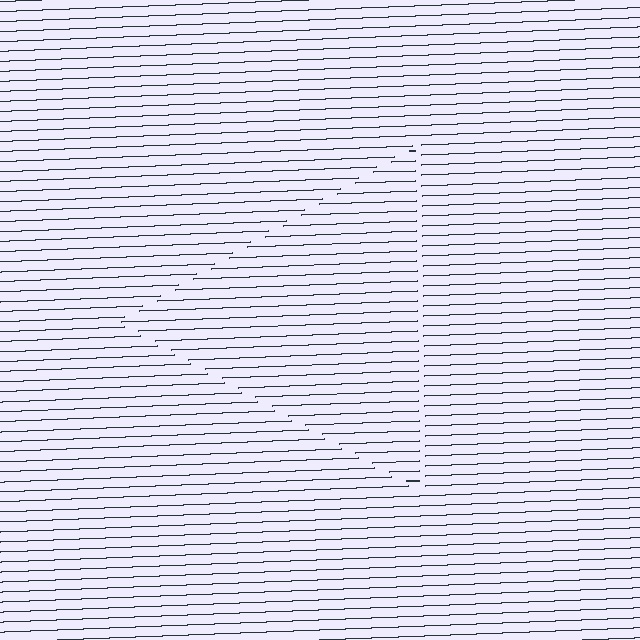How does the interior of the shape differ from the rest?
The interior of the shape contains the same grating, shifted by half a period — the contour is defined by the phase discontinuity where line-ends from the inner and outer gratings abut.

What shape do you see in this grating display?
An illusory triangle. The interior of the shape contains the same grating, shifted by half a period — the contour is defined by the phase discontinuity where line-ends from the inner and outer gratings abut.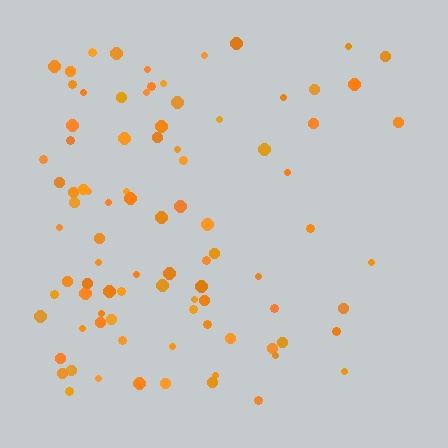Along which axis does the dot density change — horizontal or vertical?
Horizontal.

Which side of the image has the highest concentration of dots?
The left.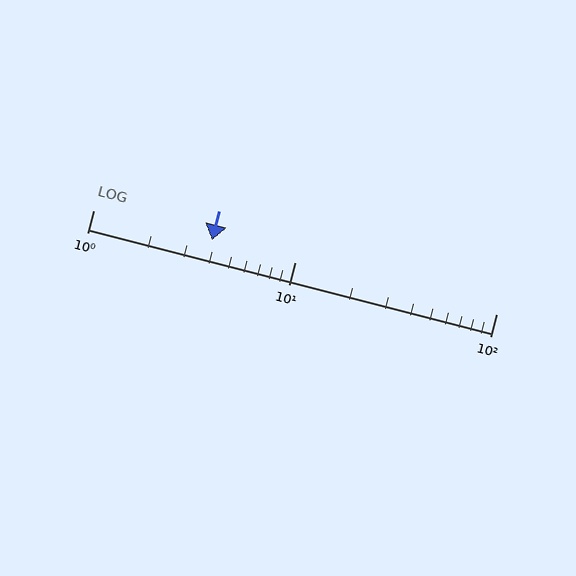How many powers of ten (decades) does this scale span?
The scale spans 2 decades, from 1 to 100.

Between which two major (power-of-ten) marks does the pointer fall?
The pointer is between 1 and 10.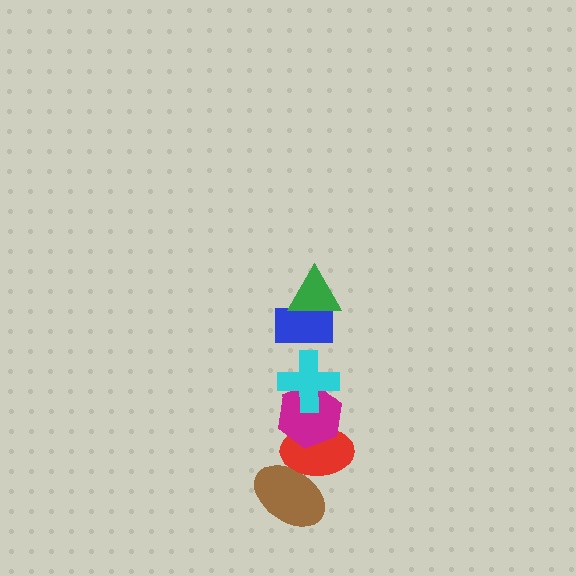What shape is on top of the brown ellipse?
The red ellipse is on top of the brown ellipse.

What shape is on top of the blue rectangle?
The green triangle is on top of the blue rectangle.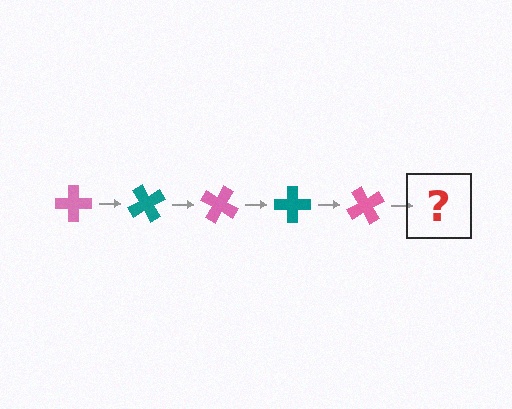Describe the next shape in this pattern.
It should be a teal cross, rotated 300 degrees from the start.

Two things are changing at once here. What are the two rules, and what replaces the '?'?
The two rules are that it rotates 60 degrees each step and the color cycles through pink and teal. The '?' should be a teal cross, rotated 300 degrees from the start.